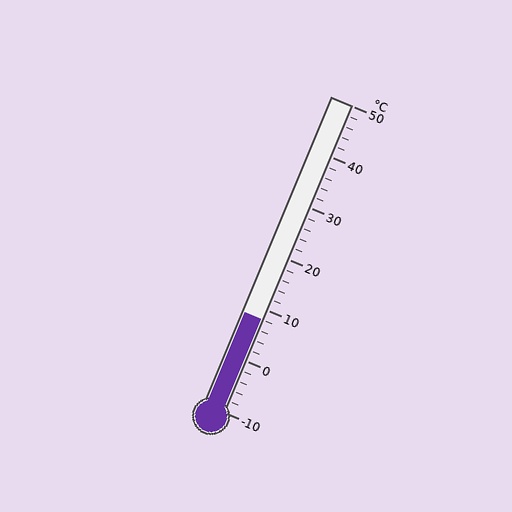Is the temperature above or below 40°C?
The temperature is below 40°C.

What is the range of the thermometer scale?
The thermometer scale ranges from -10°C to 50°C.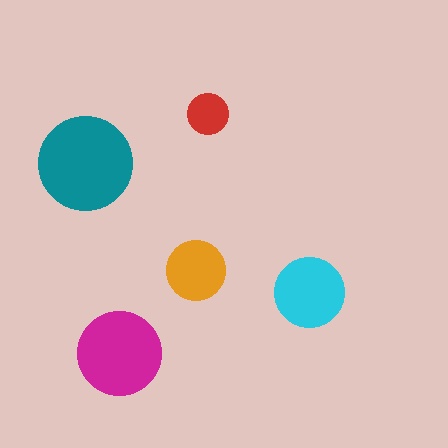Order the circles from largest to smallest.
the teal one, the magenta one, the cyan one, the orange one, the red one.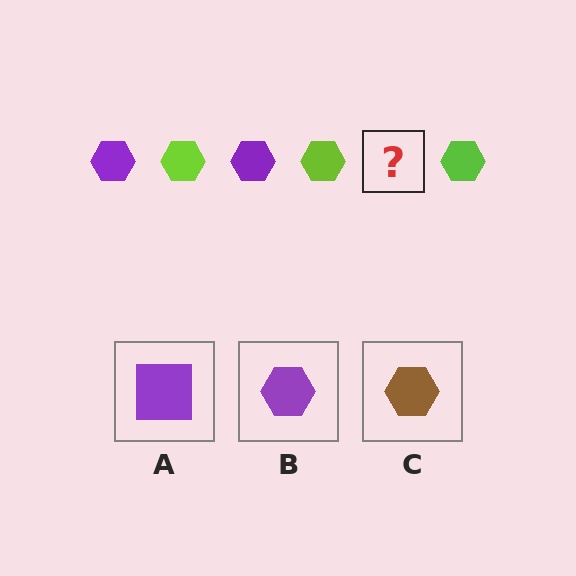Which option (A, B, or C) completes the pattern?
B.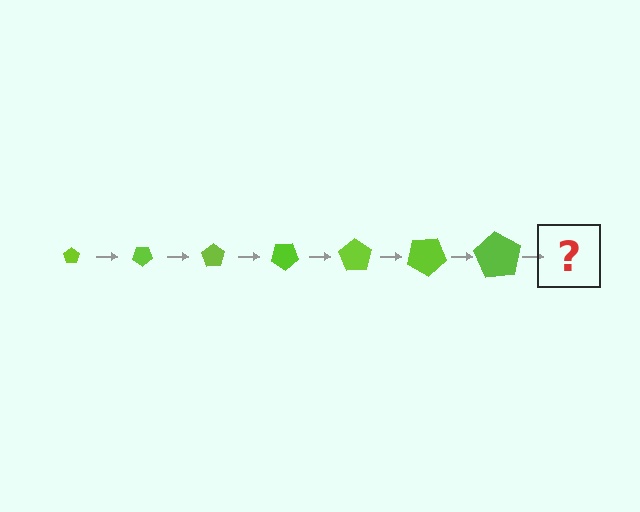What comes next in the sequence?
The next element should be a pentagon, larger than the previous one and rotated 245 degrees from the start.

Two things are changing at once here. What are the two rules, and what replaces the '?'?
The two rules are that the pentagon grows larger each step and it rotates 35 degrees each step. The '?' should be a pentagon, larger than the previous one and rotated 245 degrees from the start.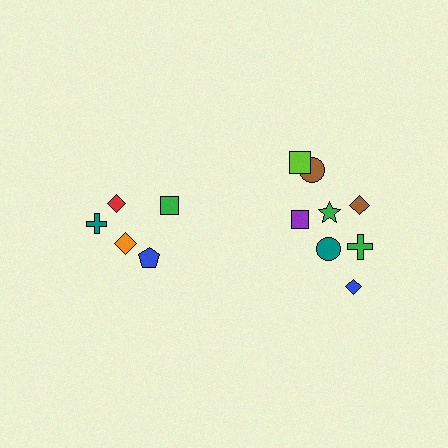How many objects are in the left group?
There are 5 objects.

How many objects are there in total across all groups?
There are 13 objects.